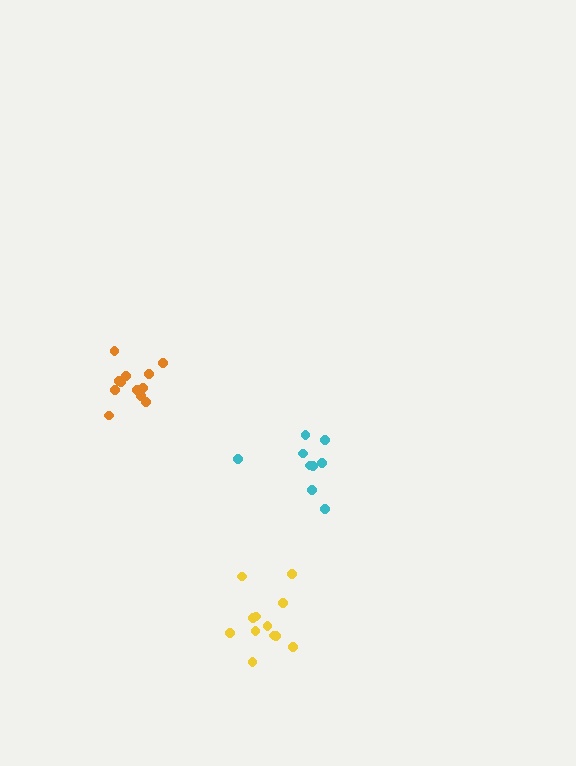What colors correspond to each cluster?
The clusters are colored: cyan, orange, yellow.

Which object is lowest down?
The yellow cluster is bottommost.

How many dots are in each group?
Group 1: 9 dots, Group 2: 12 dots, Group 3: 12 dots (33 total).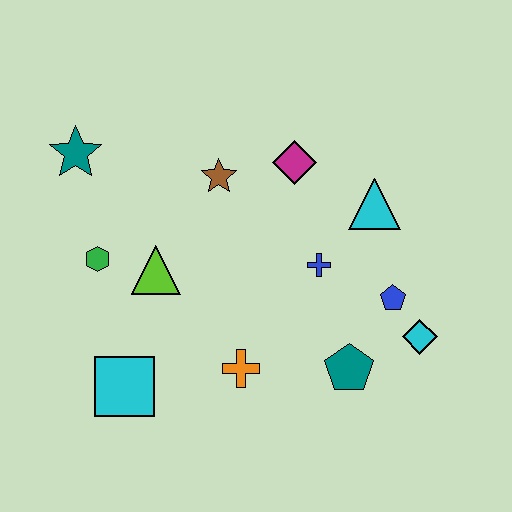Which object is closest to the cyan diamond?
The blue pentagon is closest to the cyan diamond.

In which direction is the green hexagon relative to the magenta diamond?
The green hexagon is to the left of the magenta diamond.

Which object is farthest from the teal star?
The cyan diamond is farthest from the teal star.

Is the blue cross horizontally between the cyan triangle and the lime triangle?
Yes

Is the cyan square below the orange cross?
Yes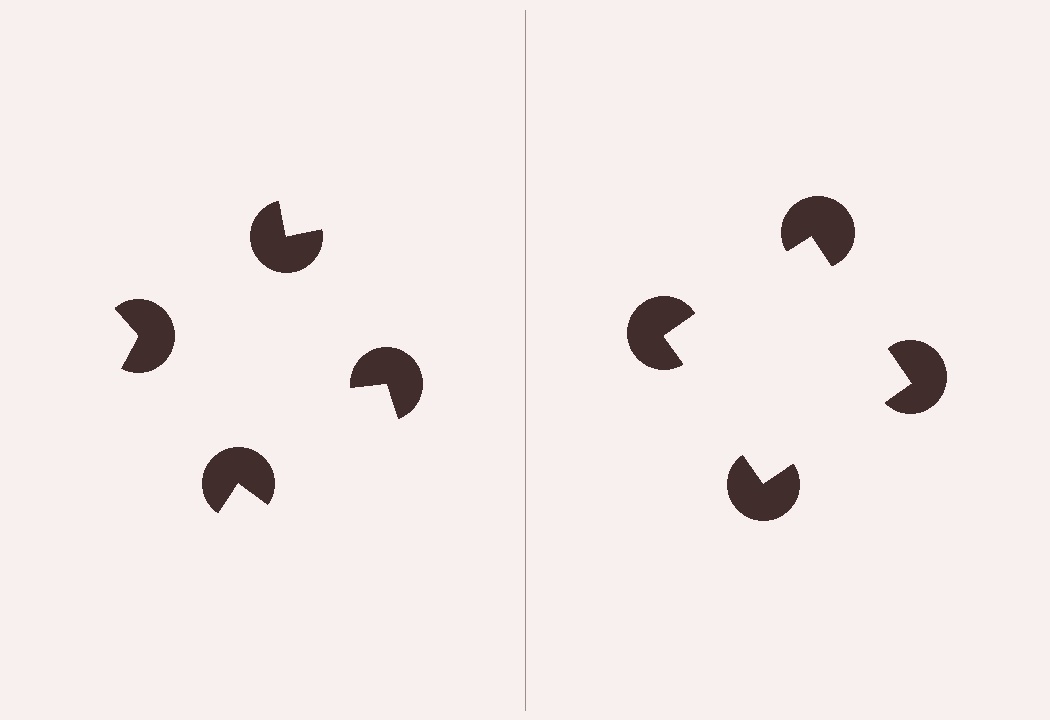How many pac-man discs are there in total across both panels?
8 — 4 on each side.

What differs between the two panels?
The pac-man discs are positioned identically on both sides; only the wedge orientations differ. On the right they align to a square; on the left they are misaligned.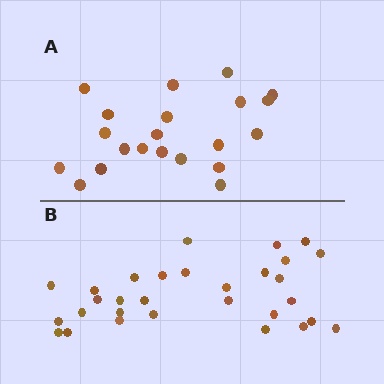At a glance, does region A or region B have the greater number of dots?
Region B (the bottom region) has more dots.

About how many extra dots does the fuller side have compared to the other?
Region B has roughly 8 or so more dots than region A.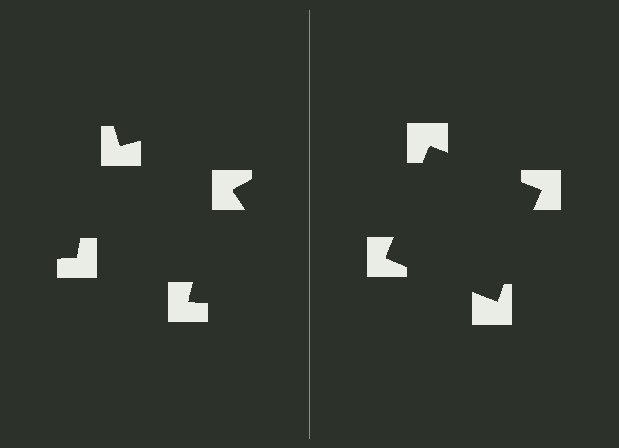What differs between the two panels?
The notched squares are positioned identically on both sides; only the wedge orientations differ. On the right they align to a square; on the left they are misaligned.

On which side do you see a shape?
An illusory square appears on the right side. On the left side the wedge cuts are rotated, so no coherent shape forms.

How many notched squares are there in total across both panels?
8 — 4 on each side.